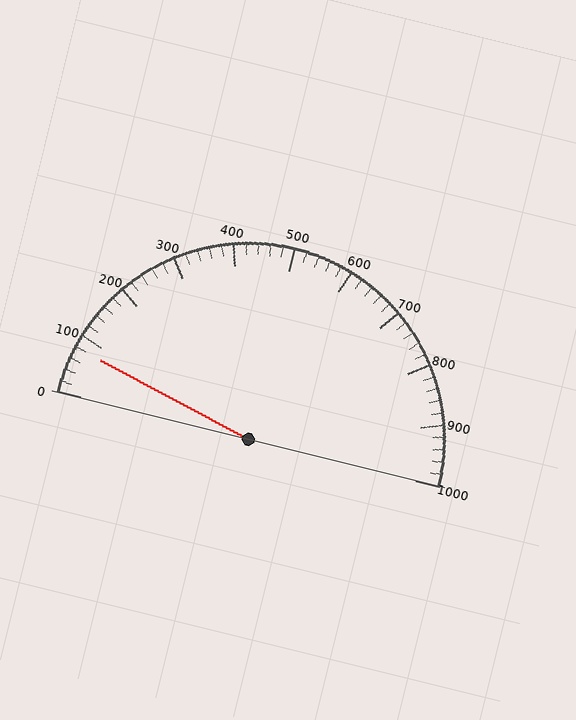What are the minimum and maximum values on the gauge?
The gauge ranges from 0 to 1000.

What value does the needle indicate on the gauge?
The needle indicates approximately 80.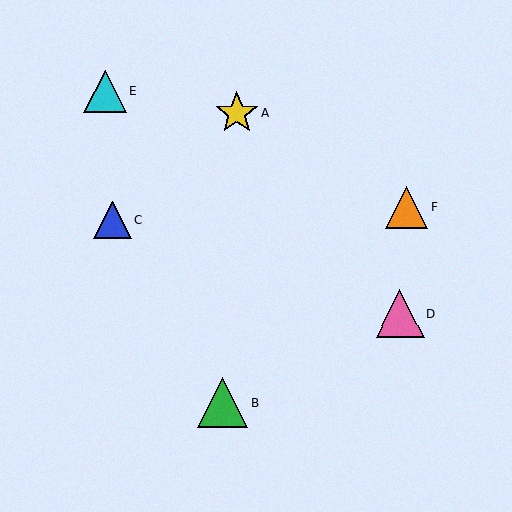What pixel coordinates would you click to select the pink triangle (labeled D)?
Click at (400, 314) to select the pink triangle D.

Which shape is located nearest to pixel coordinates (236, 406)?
The green triangle (labeled B) at (223, 403) is nearest to that location.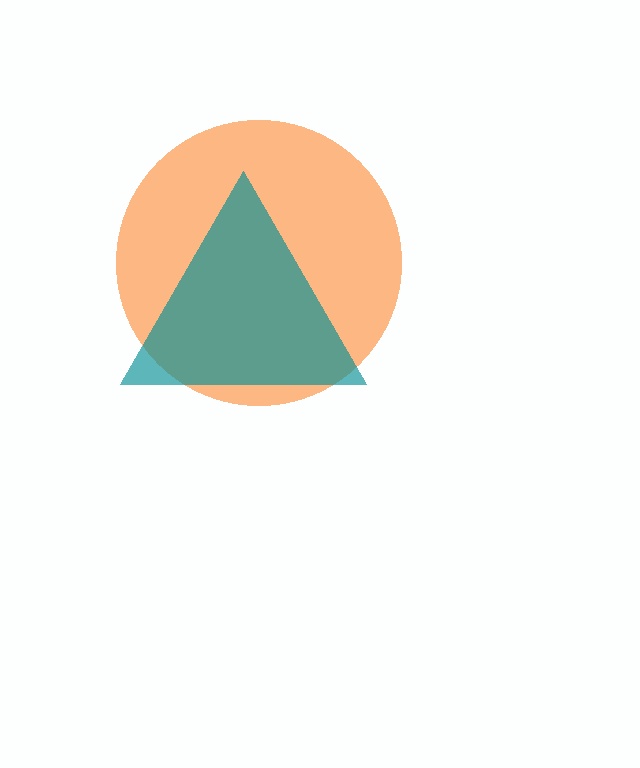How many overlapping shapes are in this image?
There are 2 overlapping shapes in the image.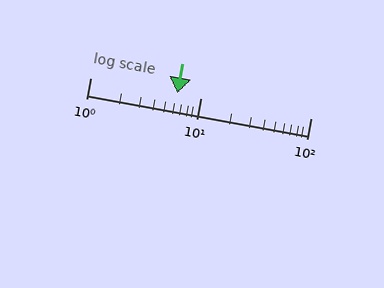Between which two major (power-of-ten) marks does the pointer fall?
The pointer is between 1 and 10.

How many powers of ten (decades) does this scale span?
The scale spans 2 decades, from 1 to 100.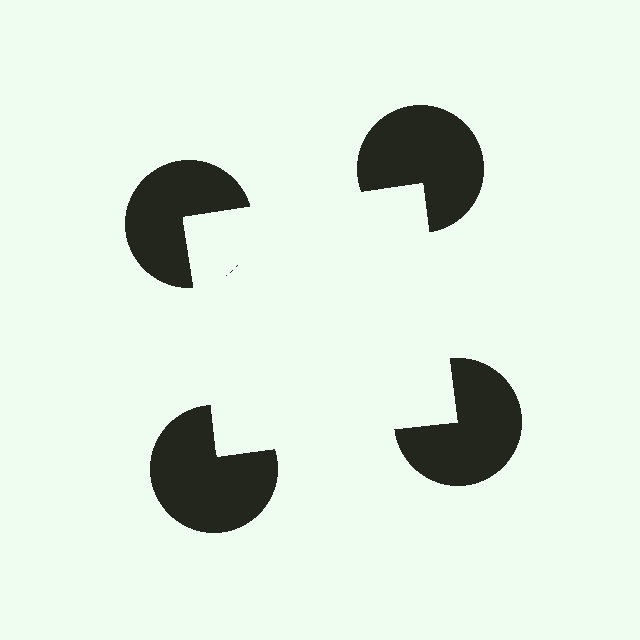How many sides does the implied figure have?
4 sides.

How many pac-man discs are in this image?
There are 4 — one at each vertex of the illusory square.